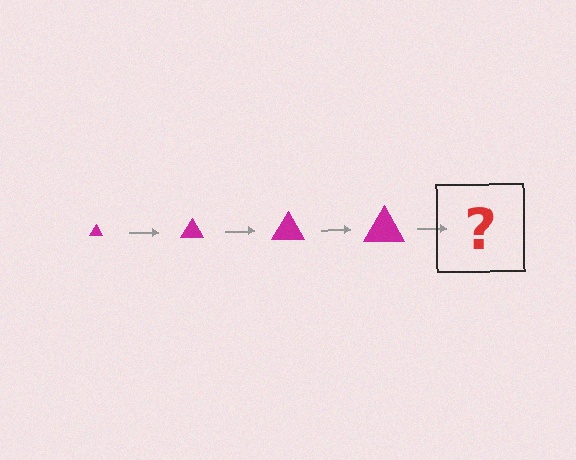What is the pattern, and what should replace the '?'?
The pattern is that the triangle gets progressively larger each step. The '?' should be a magenta triangle, larger than the previous one.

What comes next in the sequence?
The next element should be a magenta triangle, larger than the previous one.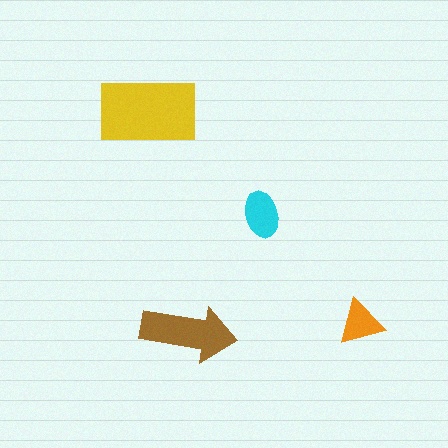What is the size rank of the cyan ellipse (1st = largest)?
3rd.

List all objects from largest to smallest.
The yellow rectangle, the brown arrow, the cyan ellipse, the orange triangle.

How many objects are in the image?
There are 4 objects in the image.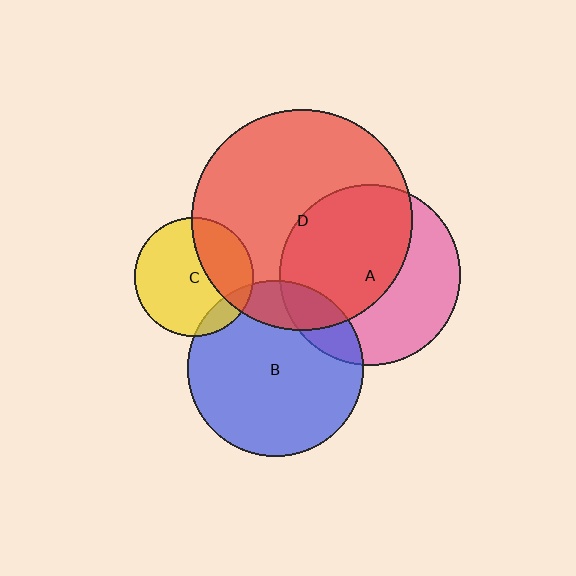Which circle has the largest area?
Circle D (red).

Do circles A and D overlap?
Yes.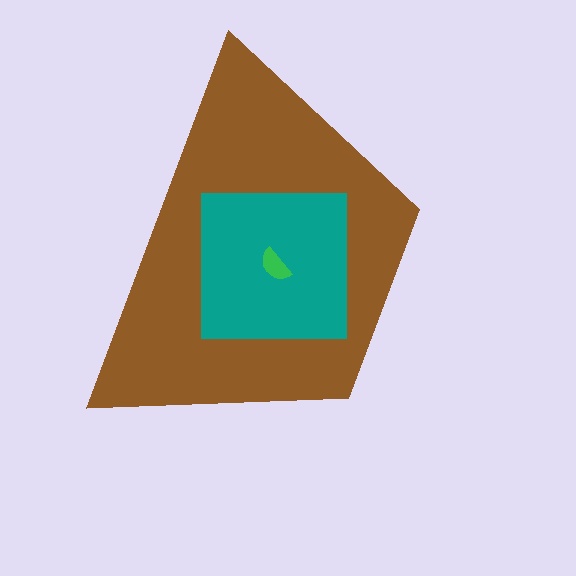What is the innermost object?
The green semicircle.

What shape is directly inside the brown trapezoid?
The teal square.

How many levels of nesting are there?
3.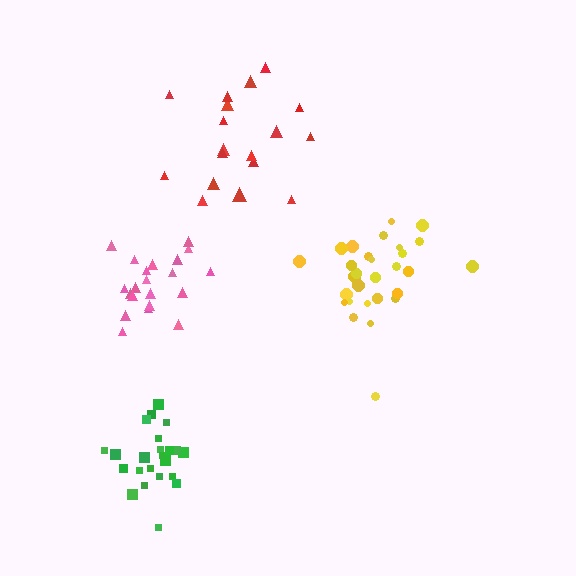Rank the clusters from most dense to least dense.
green, pink, yellow, red.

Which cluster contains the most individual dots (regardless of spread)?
Yellow (29).